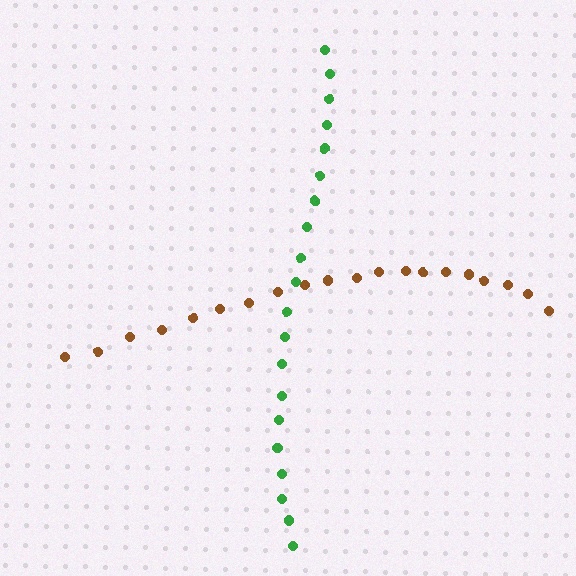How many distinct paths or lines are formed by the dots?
There are 2 distinct paths.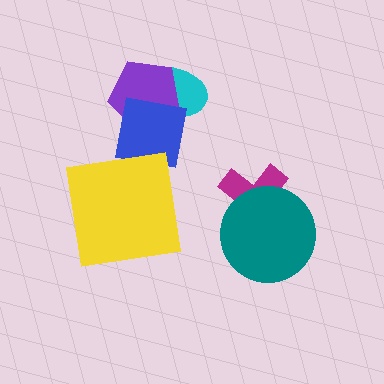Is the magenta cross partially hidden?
Yes, it is partially covered by another shape.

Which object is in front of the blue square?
The yellow square is in front of the blue square.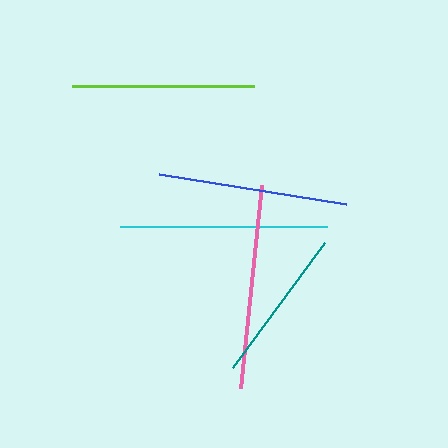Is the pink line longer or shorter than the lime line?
The pink line is longer than the lime line.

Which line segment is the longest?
The cyan line is the longest at approximately 208 pixels.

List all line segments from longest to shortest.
From longest to shortest: cyan, pink, blue, lime, teal.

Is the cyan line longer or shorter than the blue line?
The cyan line is longer than the blue line.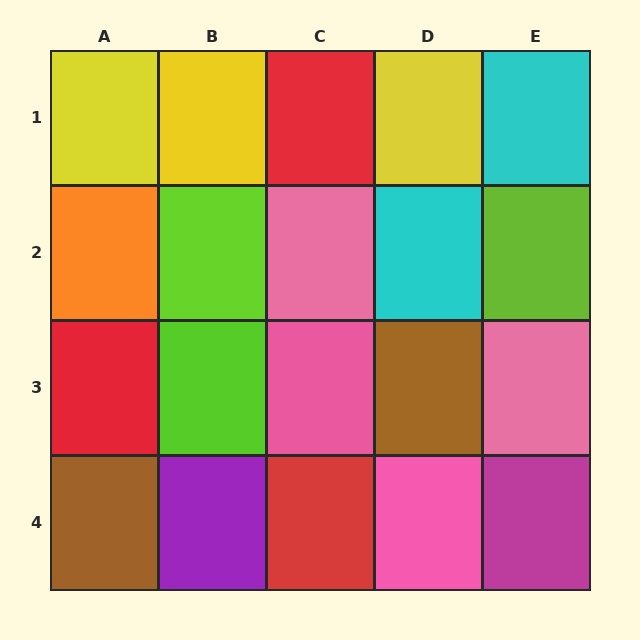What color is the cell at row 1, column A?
Yellow.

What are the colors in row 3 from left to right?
Red, lime, pink, brown, pink.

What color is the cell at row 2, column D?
Cyan.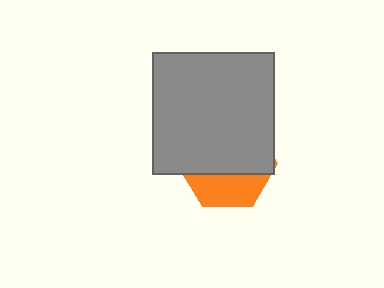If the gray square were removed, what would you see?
You would see the complete orange hexagon.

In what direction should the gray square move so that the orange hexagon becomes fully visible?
The gray square should move up. That is the shortest direction to clear the overlap and leave the orange hexagon fully visible.